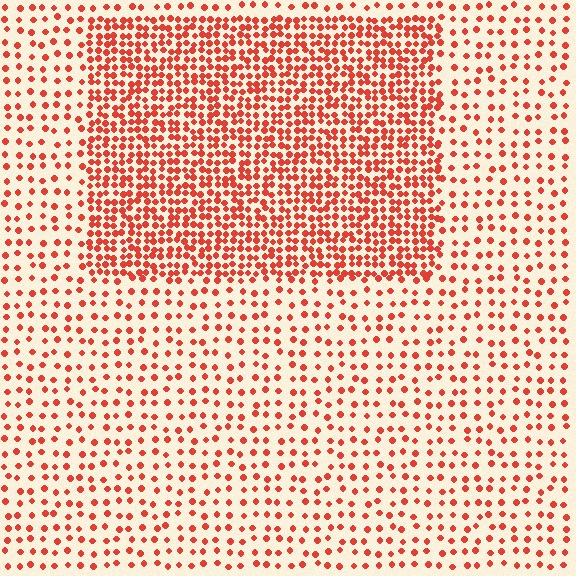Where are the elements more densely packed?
The elements are more densely packed inside the rectangle boundary.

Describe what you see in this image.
The image contains small red elements arranged at two different densities. A rectangle-shaped region is visible where the elements are more densely packed than the surrounding area.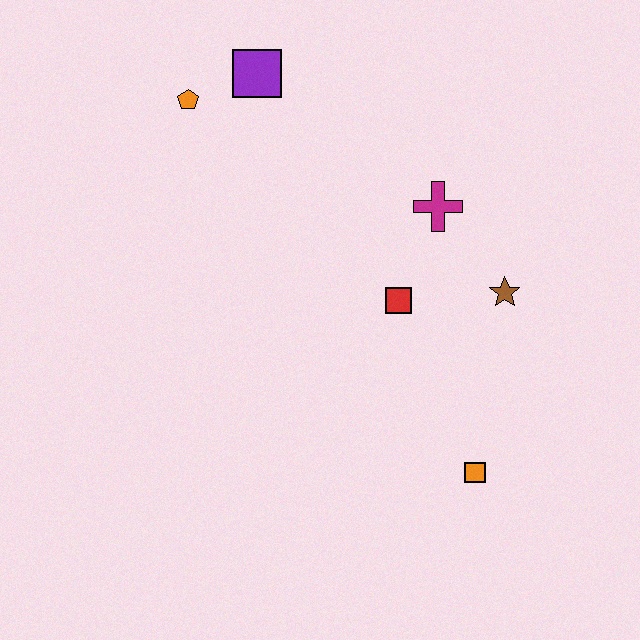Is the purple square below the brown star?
No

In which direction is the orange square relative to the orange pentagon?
The orange square is below the orange pentagon.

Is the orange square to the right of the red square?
Yes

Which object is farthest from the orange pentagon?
The orange square is farthest from the orange pentagon.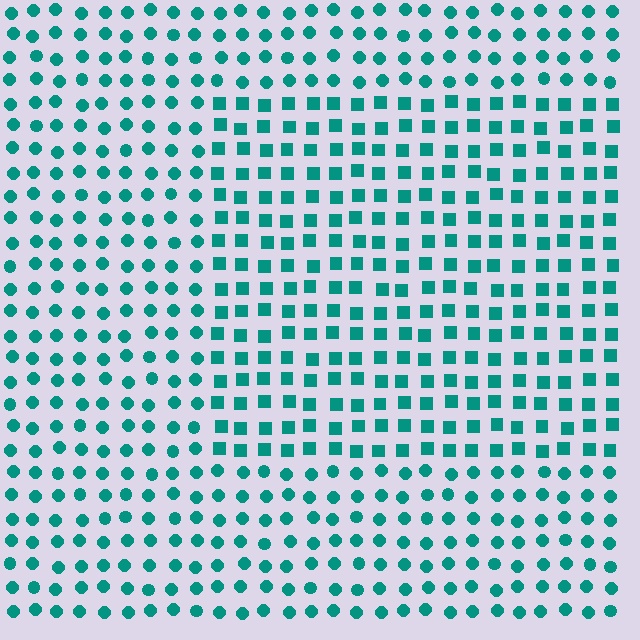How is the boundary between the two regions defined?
The boundary is defined by a change in element shape: squares inside vs. circles outside. All elements share the same color and spacing.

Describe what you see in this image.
The image is filled with small teal elements arranged in a uniform grid. A rectangle-shaped region contains squares, while the surrounding area contains circles. The boundary is defined purely by the change in element shape.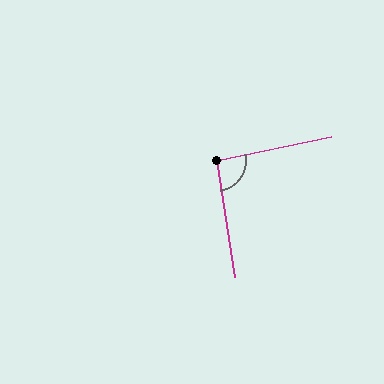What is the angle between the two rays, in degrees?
Approximately 93 degrees.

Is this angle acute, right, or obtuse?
It is approximately a right angle.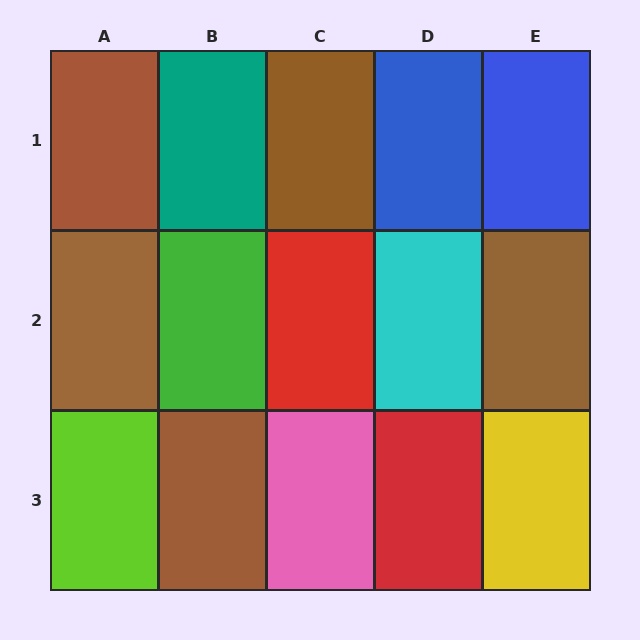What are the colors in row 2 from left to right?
Brown, green, red, cyan, brown.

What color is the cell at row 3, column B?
Brown.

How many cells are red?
2 cells are red.